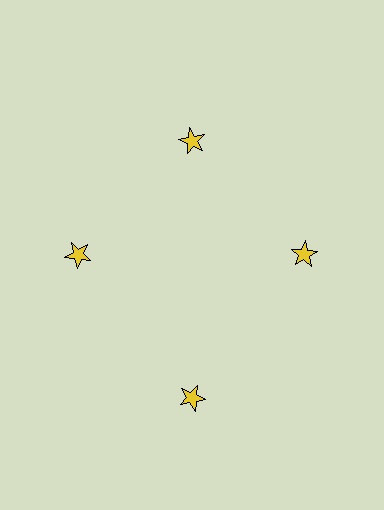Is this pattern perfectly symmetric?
No. The 4 yellow stars are arranged in a ring, but one element near the 6 o'clock position is pushed outward from the center, breaking the 4-fold rotational symmetry.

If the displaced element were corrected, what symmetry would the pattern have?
It would have 4-fold rotational symmetry — the pattern would map onto itself every 90 degrees.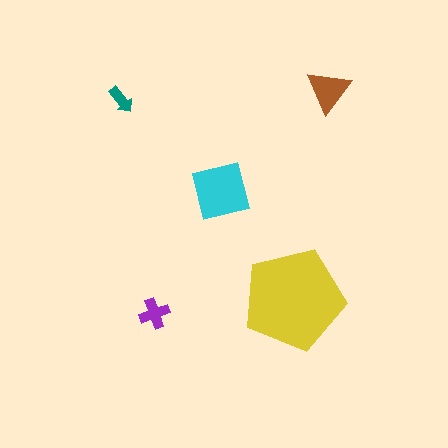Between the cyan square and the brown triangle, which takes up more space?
The cyan square.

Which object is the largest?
The yellow pentagon.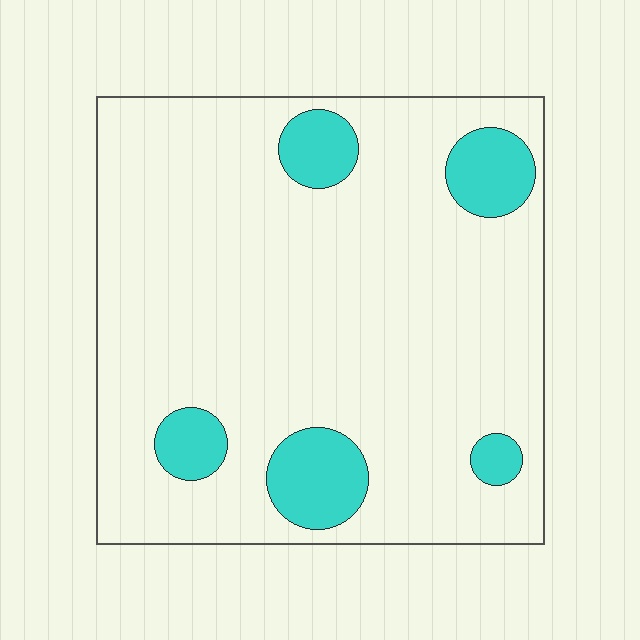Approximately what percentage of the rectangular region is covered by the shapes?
Approximately 15%.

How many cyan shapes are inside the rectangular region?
5.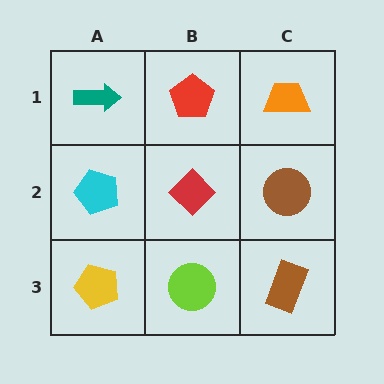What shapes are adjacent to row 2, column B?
A red pentagon (row 1, column B), a lime circle (row 3, column B), a cyan pentagon (row 2, column A), a brown circle (row 2, column C).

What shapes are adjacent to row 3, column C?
A brown circle (row 2, column C), a lime circle (row 3, column B).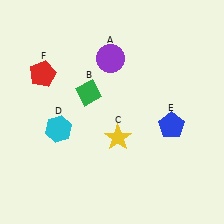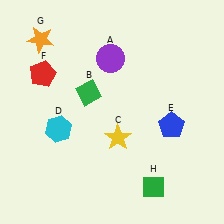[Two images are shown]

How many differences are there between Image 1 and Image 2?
There are 2 differences between the two images.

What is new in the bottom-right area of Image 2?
A green diamond (H) was added in the bottom-right area of Image 2.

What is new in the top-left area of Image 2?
An orange star (G) was added in the top-left area of Image 2.